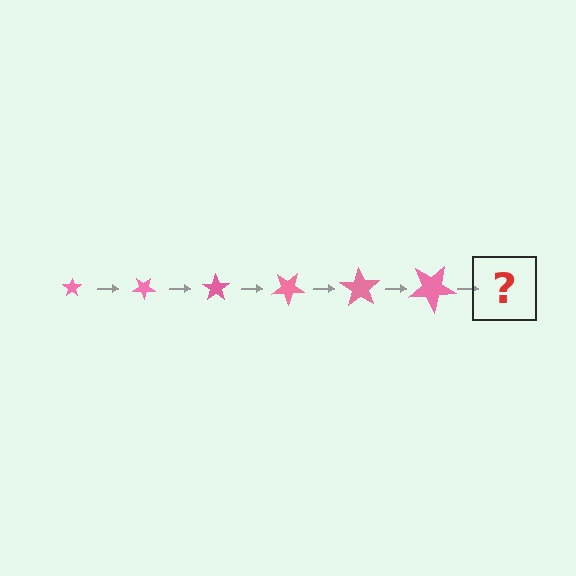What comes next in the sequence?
The next element should be a star, larger than the previous one and rotated 210 degrees from the start.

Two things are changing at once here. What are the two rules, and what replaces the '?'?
The two rules are that the star grows larger each step and it rotates 35 degrees each step. The '?' should be a star, larger than the previous one and rotated 210 degrees from the start.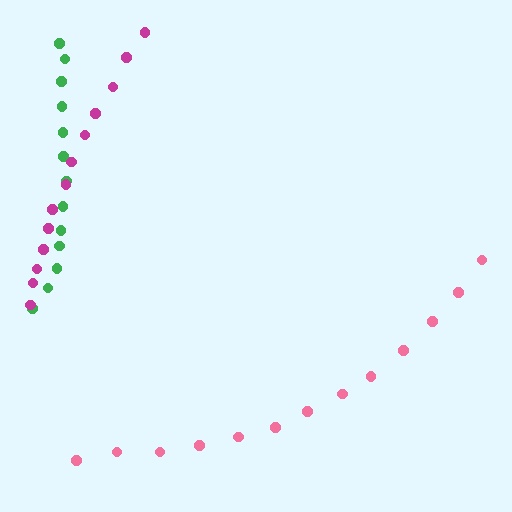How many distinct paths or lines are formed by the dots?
There are 3 distinct paths.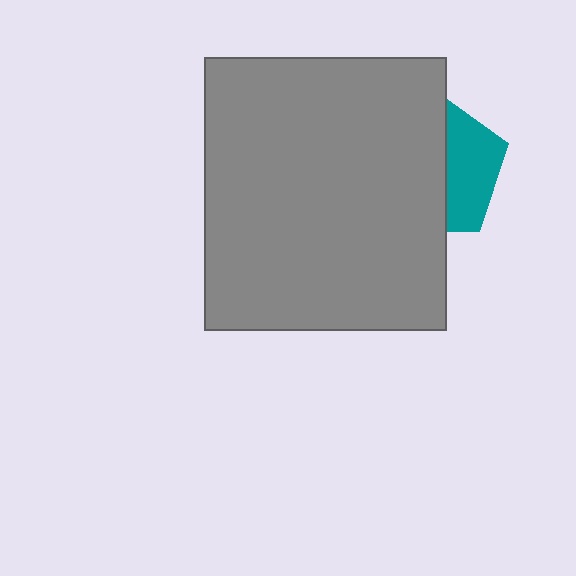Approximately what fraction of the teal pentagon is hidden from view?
Roughly 63% of the teal pentagon is hidden behind the gray rectangle.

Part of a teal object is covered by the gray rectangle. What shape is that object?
It is a pentagon.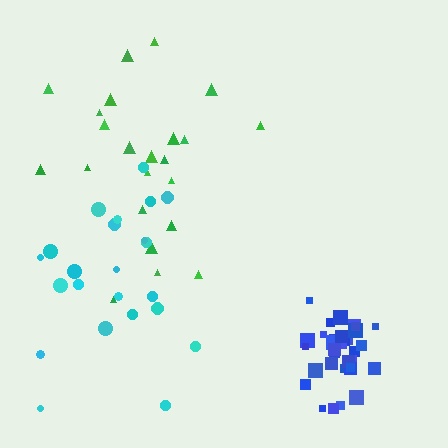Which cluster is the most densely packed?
Blue.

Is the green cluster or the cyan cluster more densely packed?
Green.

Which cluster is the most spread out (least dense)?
Cyan.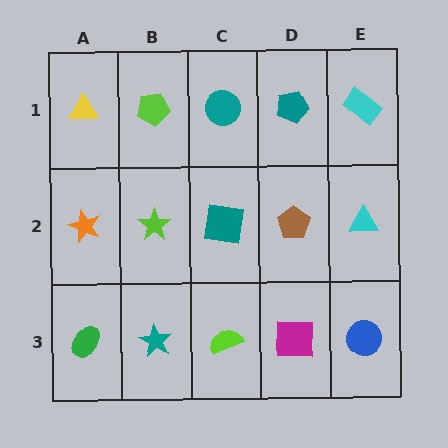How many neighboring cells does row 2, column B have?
4.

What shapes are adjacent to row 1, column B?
A lime star (row 2, column B), a yellow triangle (row 1, column A), a teal circle (row 1, column C).